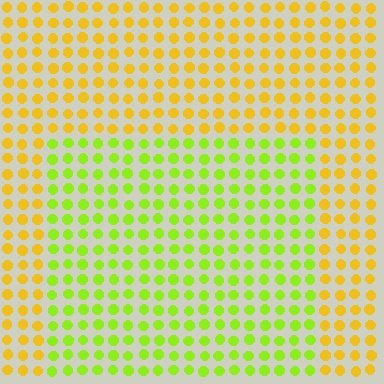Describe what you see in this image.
The image is filled with small yellow elements in a uniform arrangement. A rectangle-shaped region is visible where the elements are tinted to a slightly different hue, forming a subtle color boundary.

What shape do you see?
I see a rectangle.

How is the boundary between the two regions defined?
The boundary is defined purely by a slight shift in hue (about 42 degrees). Spacing, size, and orientation are identical on both sides.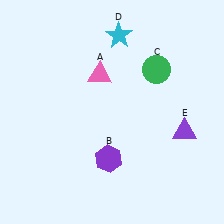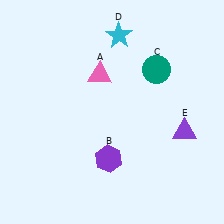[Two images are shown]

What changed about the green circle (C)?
In Image 1, C is green. In Image 2, it changed to teal.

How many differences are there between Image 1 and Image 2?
There is 1 difference between the two images.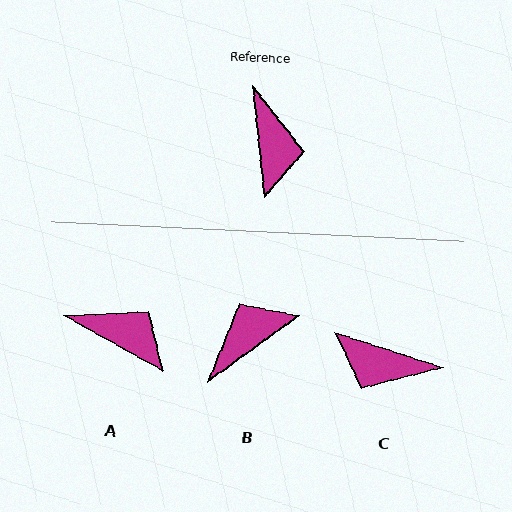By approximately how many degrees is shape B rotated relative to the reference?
Approximately 120 degrees counter-clockwise.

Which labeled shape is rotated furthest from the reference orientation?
B, about 120 degrees away.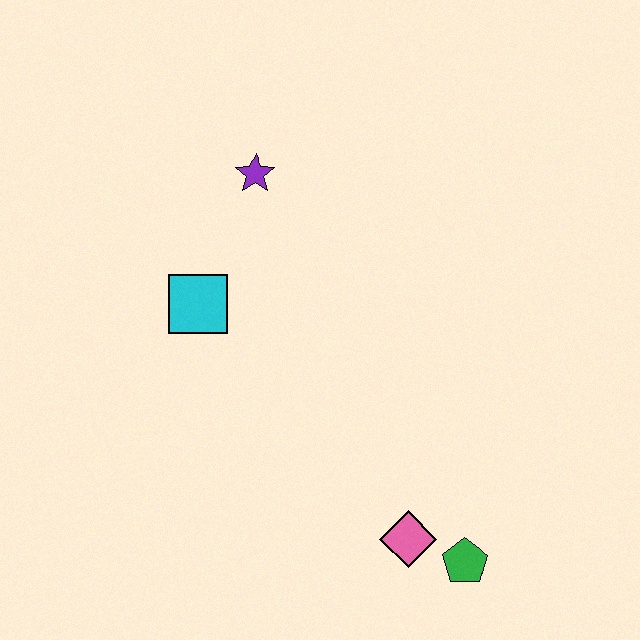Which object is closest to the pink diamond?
The green pentagon is closest to the pink diamond.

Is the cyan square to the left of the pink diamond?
Yes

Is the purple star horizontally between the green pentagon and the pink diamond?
No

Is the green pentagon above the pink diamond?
No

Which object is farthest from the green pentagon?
The purple star is farthest from the green pentagon.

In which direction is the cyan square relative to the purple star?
The cyan square is below the purple star.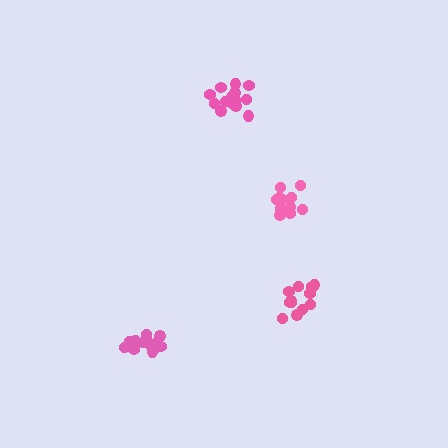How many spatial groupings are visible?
There are 4 spatial groupings.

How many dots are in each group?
Group 1: 16 dots, Group 2: 11 dots, Group 3: 16 dots, Group 4: 12 dots (55 total).